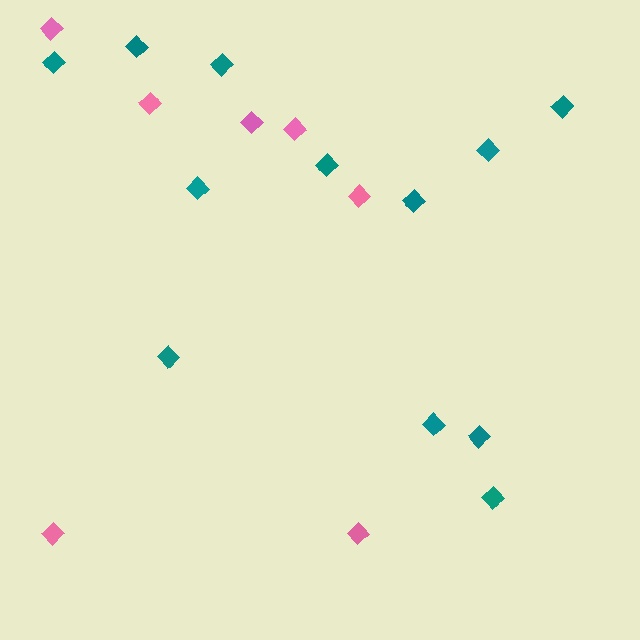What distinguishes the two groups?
There are 2 groups: one group of teal diamonds (12) and one group of pink diamonds (7).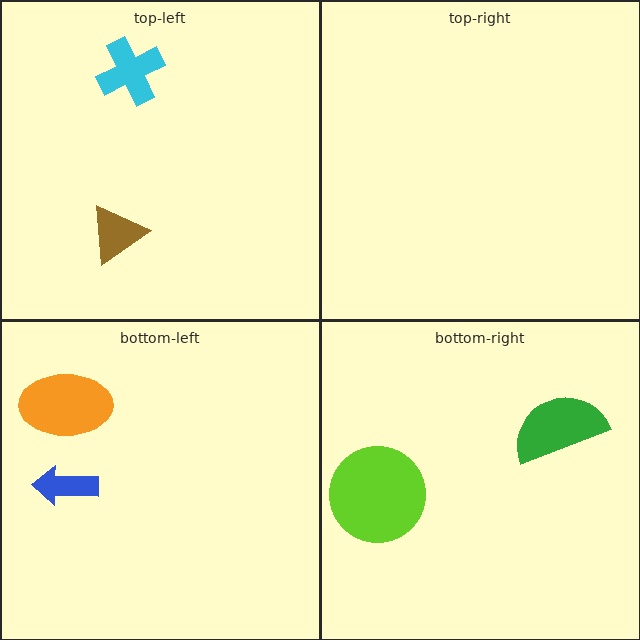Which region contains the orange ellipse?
The bottom-left region.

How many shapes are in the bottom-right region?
2.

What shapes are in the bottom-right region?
The green semicircle, the lime circle.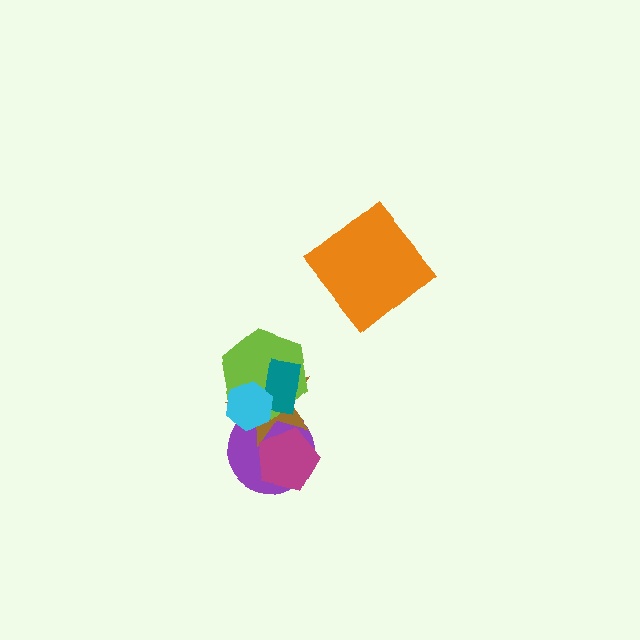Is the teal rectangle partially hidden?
Yes, it is partially covered by another shape.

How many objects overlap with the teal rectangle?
3 objects overlap with the teal rectangle.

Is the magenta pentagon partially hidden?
No, no other shape covers it.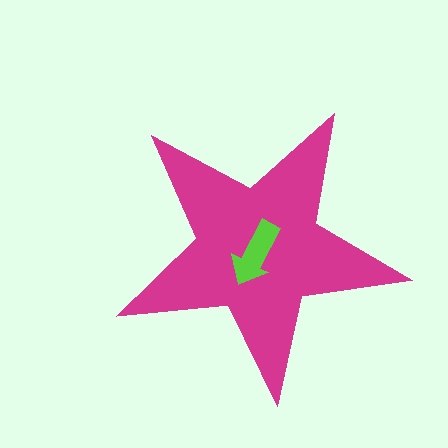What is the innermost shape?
The lime arrow.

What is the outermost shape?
The magenta star.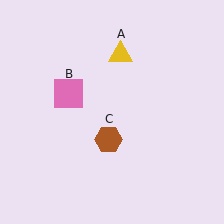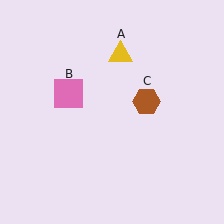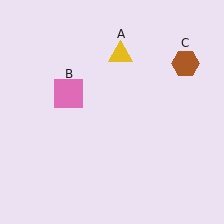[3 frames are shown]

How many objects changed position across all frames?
1 object changed position: brown hexagon (object C).